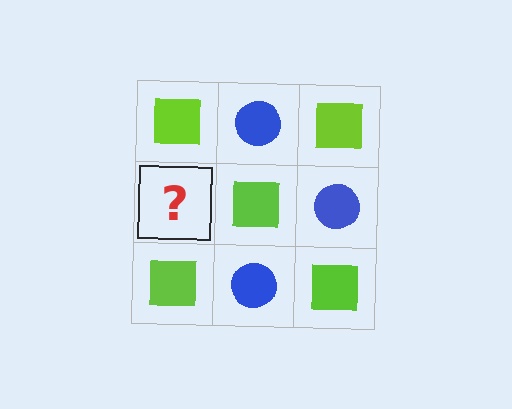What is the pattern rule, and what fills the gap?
The rule is that it alternates lime square and blue circle in a checkerboard pattern. The gap should be filled with a blue circle.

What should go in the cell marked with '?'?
The missing cell should contain a blue circle.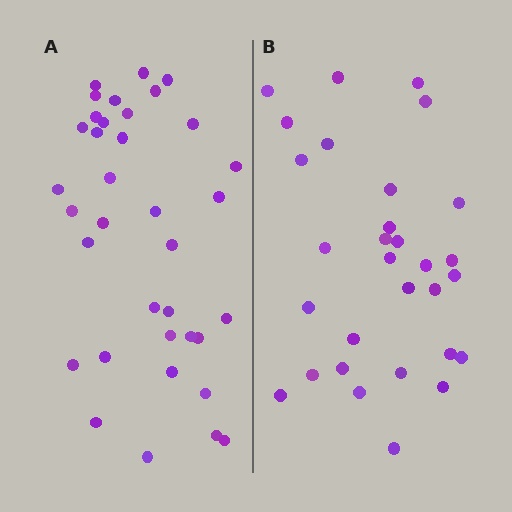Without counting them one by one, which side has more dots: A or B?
Region A (the left region) has more dots.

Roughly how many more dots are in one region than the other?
Region A has about 6 more dots than region B.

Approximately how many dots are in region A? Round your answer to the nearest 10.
About 40 dots. (The exact count is 36, which rounds to 40.)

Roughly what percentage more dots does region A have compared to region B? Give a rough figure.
About 20% more.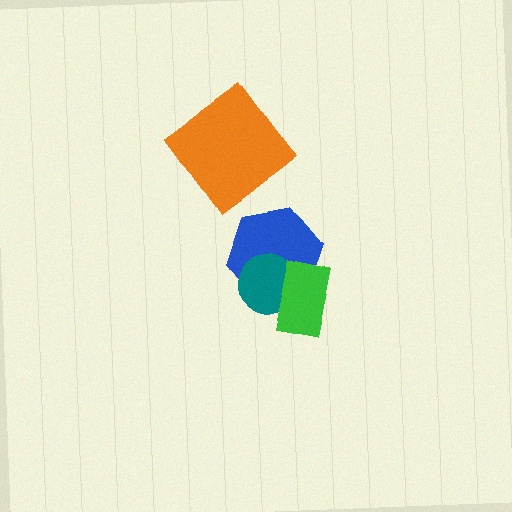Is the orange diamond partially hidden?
No, no other shape covers it.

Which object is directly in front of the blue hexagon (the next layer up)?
The teal circle is directly in front of the blue hexagon.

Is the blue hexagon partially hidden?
Yes, it is partially covered by another shape.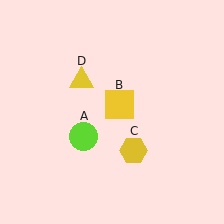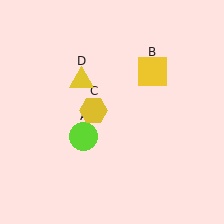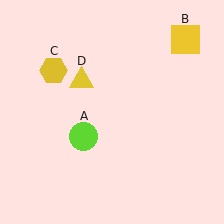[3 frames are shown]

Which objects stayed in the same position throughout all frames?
Lime circle (object A) and yellow triangle (object D) remained stationary.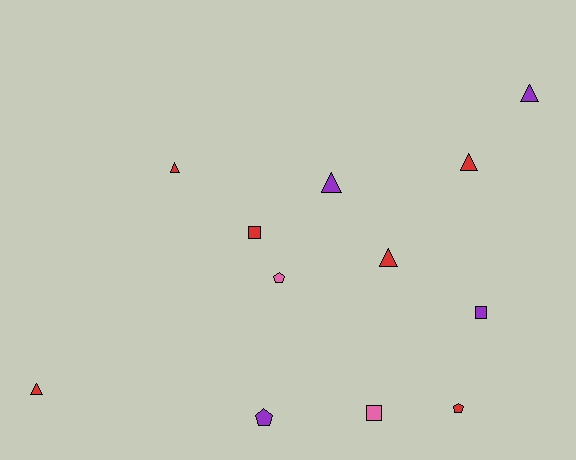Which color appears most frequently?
Red, with 6 objects.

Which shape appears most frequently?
Triangle, with 6 objects.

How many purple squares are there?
There is 1 purple square.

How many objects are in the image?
There are 12 objects.